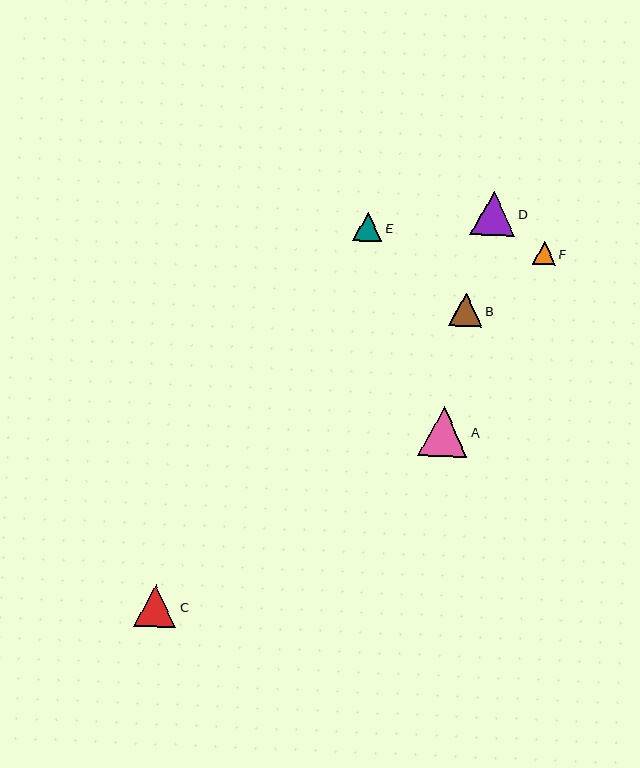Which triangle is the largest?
Triangle A is the largest with a size of approximately 50 pixels.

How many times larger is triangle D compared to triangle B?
Triangle D is approximately 1.3 times the size of triangle B.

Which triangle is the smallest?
Triangle F is the smallest with a size of approximately 23 pixels.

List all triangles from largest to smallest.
From largest to smallest: A, D, C, B, E, F.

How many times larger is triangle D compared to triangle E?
Triangle D is approximately 1.5 times the size of triangle E.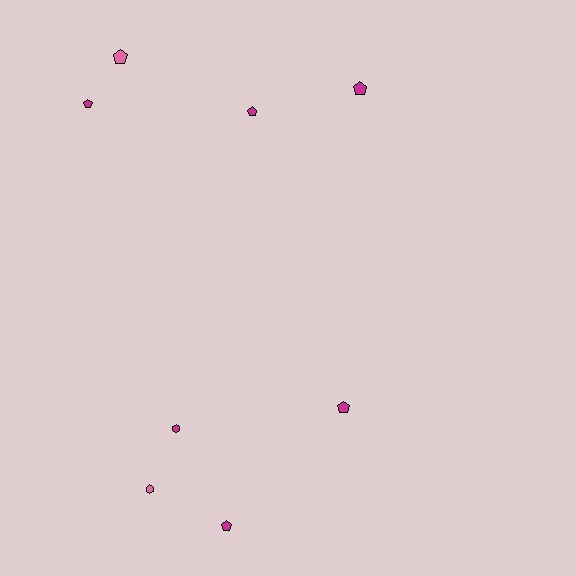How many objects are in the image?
There are 8 objects.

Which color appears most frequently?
Magenta, with 6 objects.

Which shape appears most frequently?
Pentagon, with 6 objects.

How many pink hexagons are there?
There is 1 pink hexagon.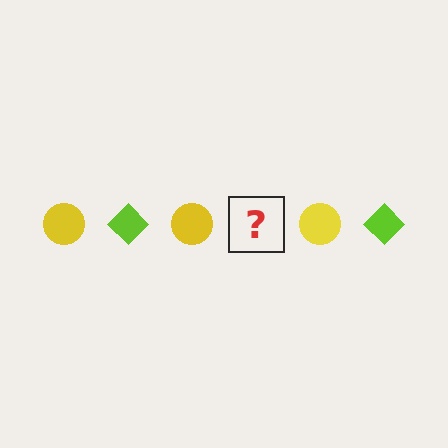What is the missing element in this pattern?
The missing element is a lime diamond.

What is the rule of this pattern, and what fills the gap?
The rule is that the pattern alternates between yellow circle and lime diamond. The gap should be filled with a lime diamond.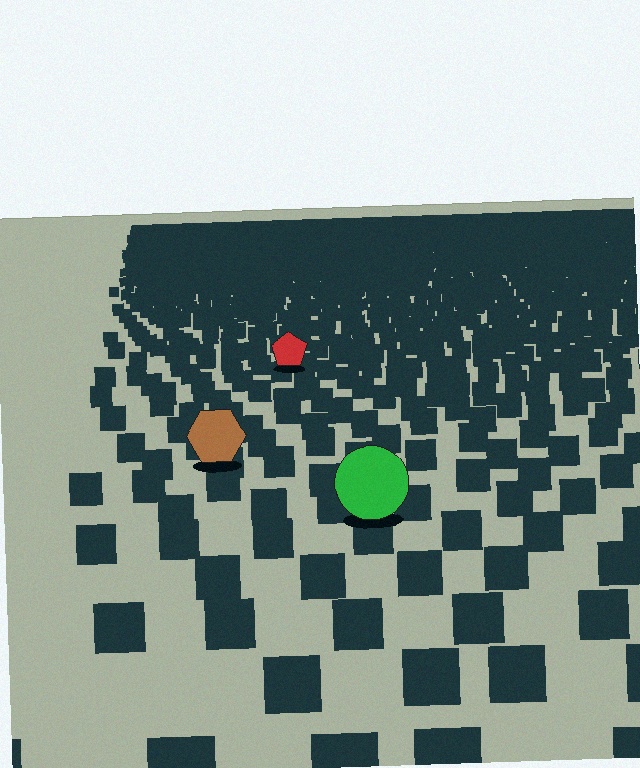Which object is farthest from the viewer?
The red pentagon is farthest from the viewer. It appears smaller and the ground texture around it is denser.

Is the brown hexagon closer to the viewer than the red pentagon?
Yes. The brown hexagon is closer — you can tell from the texture gradient: the ground texture is coarser near it.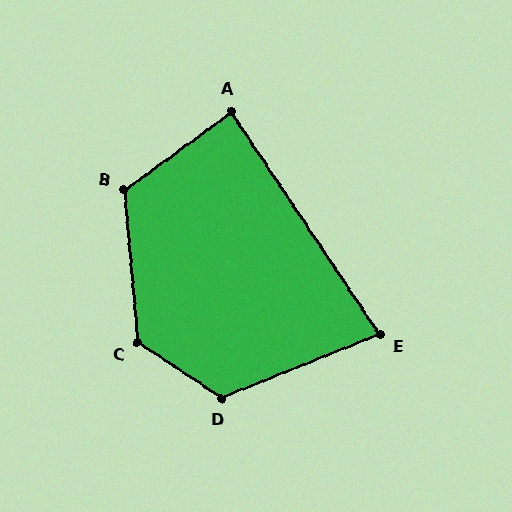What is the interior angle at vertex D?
Approximately 124 degrees (obtuse).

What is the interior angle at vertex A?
Approximately 87 degrees (approximately right).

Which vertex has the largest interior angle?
C, at approximately 129 degrees.